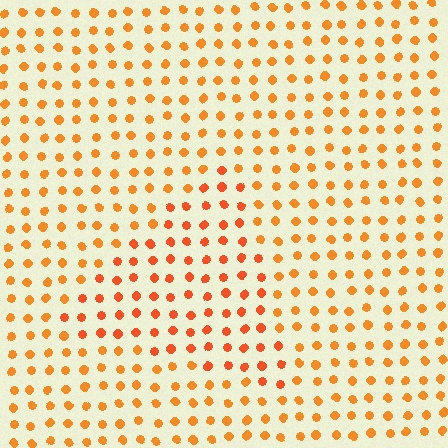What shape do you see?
I see a triangle.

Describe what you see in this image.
The image is filled with small orange elements in a uniform arrangement. A triangle-shaped region is visible where the elements are tinted to a slightly different hue, forming a subtle color boundary.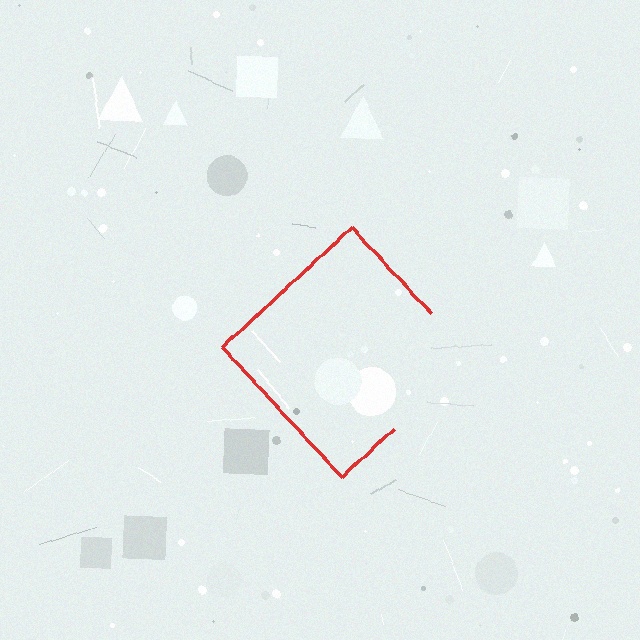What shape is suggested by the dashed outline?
The dashed outline suggests a diamond.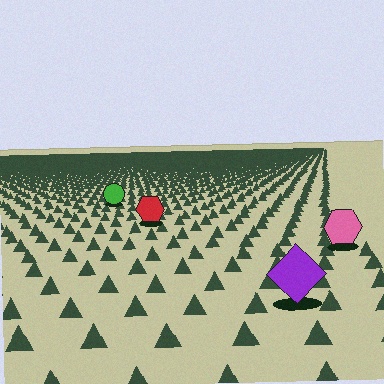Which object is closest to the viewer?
The purple diamond is closest. The texture marks near it are larger and more spread out.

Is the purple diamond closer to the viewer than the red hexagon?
Yes. The purple diamond is closer — you can tell from the texture gradient: the ground texture is coarser near it.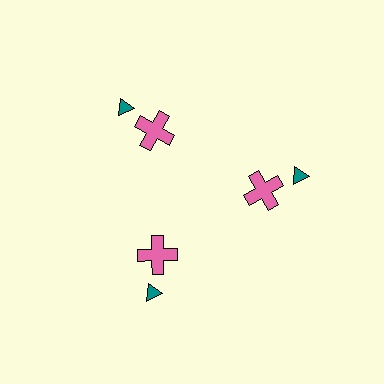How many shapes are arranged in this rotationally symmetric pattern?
There are 6 shapes, arranged in 3 groups of 2.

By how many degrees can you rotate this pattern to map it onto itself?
The pattern maps onto itself every 120 degrees of rotation.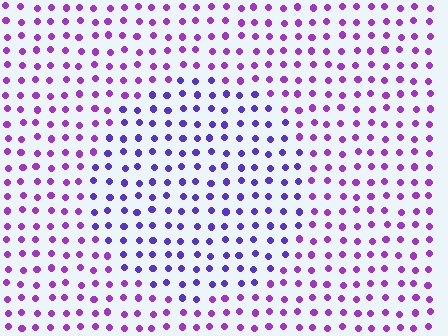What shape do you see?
I see a circle.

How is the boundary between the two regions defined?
The boundary is defined purely by a slight shift in hue (about 32 degrees). Spacing, size, and orientation are identical on both sides.